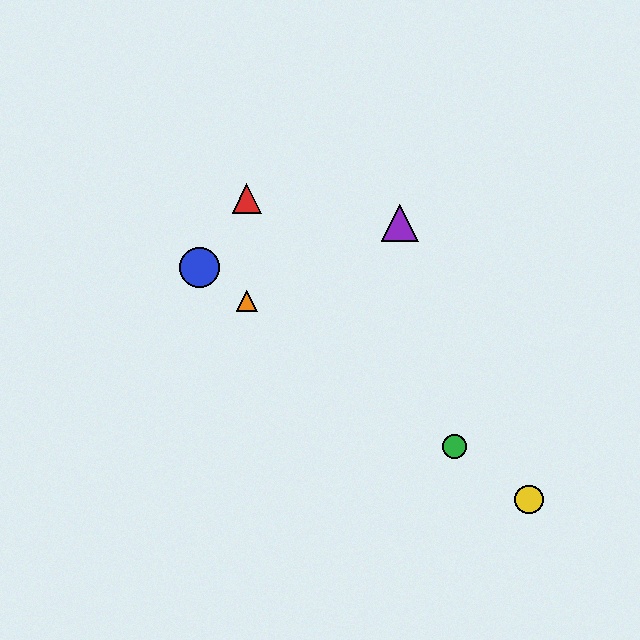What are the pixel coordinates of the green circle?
The green circle is at (454, 447).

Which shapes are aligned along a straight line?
The blue circle, the green circle, the yellow circle, the orange triangle are aligned along a straight line.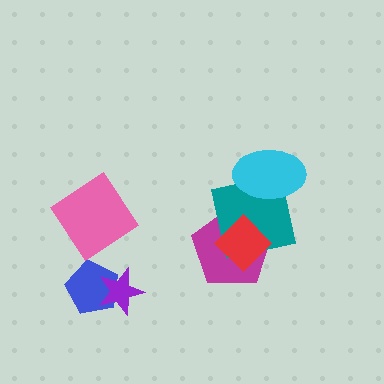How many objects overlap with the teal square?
3 objects overlap with the teal square.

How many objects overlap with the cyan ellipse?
1 object overlaps with the cyan ellipse.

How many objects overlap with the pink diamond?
0 objects overlap with the pink diamond.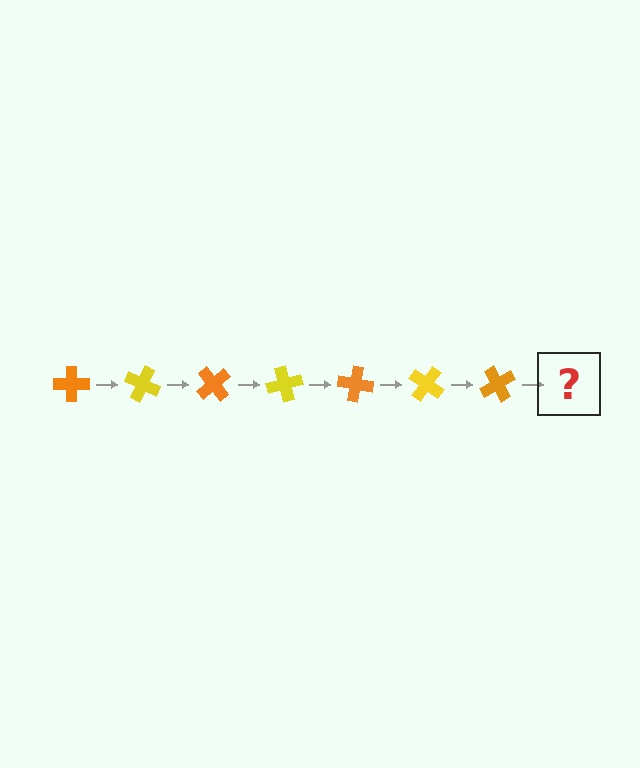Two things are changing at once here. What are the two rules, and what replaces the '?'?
The two rules are that it rotates 25 degrees each step and the color cycles through orange and yellow. The '?' should be a yellow cross, rotated 175 degrees from the start.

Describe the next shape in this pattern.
It should be a yellow cross, rotated 175 degrees from the start.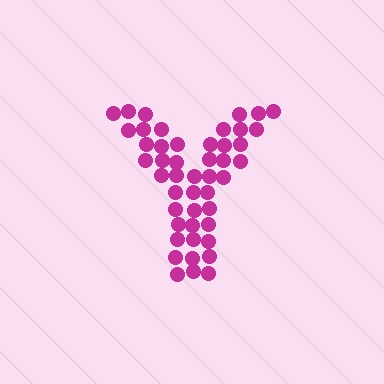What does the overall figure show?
The overall figure shows the letter Y.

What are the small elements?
The small elements are circles.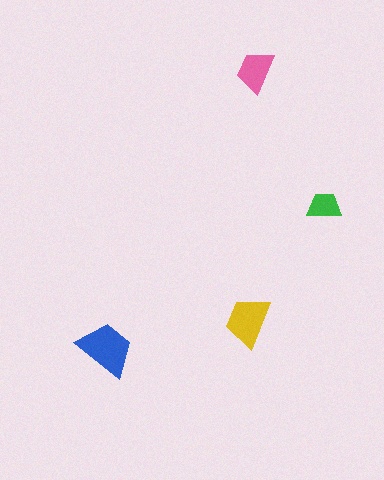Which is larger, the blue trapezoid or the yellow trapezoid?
The blue one.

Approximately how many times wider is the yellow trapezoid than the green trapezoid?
About 1.5 times wider.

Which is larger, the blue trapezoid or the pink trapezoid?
The blue one.